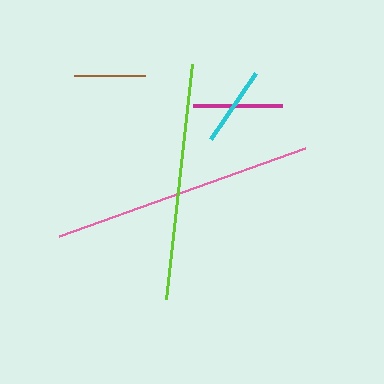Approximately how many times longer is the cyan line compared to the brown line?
The cyan line is approximately 1.1 times the length of the brown line.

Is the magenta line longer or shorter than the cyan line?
The magenta line is longer than the cyan line.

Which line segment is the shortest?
The brown line is the shortest at approximately 71 pixels.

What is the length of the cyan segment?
The cyan segment is approximately 79 pixels long.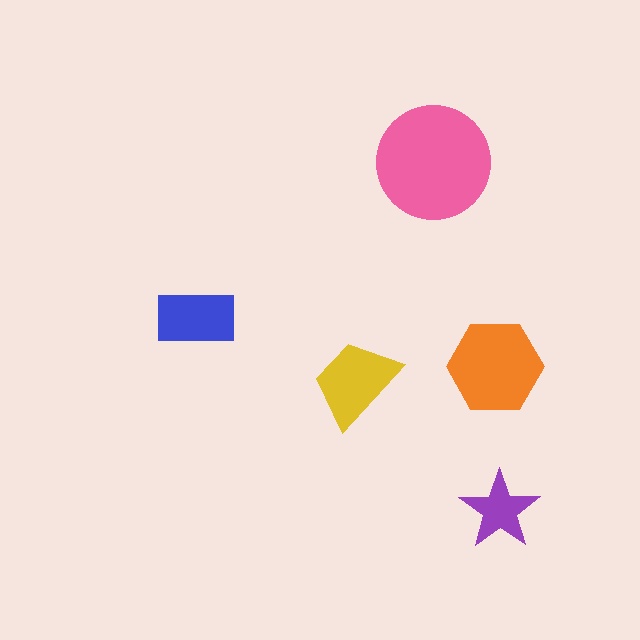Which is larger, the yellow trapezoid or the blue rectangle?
The yellow trapezoid.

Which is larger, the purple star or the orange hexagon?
The orange hexagon.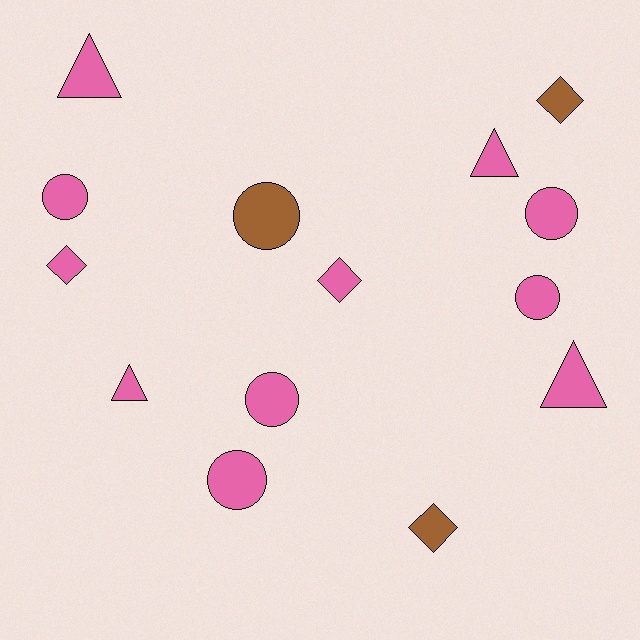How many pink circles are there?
There are 5 pink circles.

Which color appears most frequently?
Pink, with 11 objects.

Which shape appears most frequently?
Circle, with 6 objects.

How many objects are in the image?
There are 14 objects.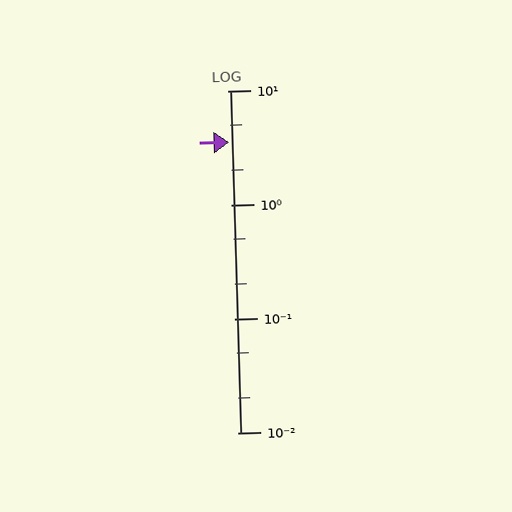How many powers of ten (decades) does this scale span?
The scale spans 3 decades, from 0.01 to 10.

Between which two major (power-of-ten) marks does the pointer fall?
The pointer is between 1 and 10.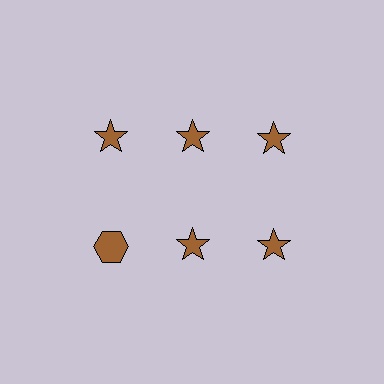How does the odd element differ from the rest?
It has a different shape: hexagon instead of star.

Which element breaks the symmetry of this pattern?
The brown hexagon in the second row, leftmost column breaks the symmetry. All other shapes are brown stars.